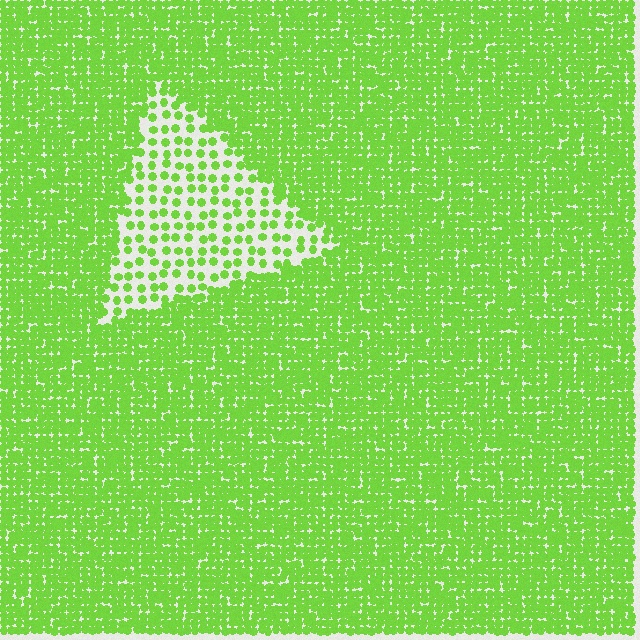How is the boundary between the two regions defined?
The boundary is defined by a change in element density (approximately 2.8x ratio). All elements are the same color, size, and shape.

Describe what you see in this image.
The image contains small lime elements arranged at two different densities. A triangle-shaped region is visible where the elements are less densely packed than the surrounding area.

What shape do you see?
I see a triangle.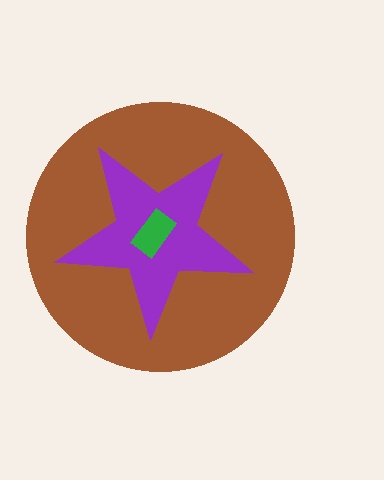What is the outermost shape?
The brown circle.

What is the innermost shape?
The green rectangle.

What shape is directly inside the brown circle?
The purple star.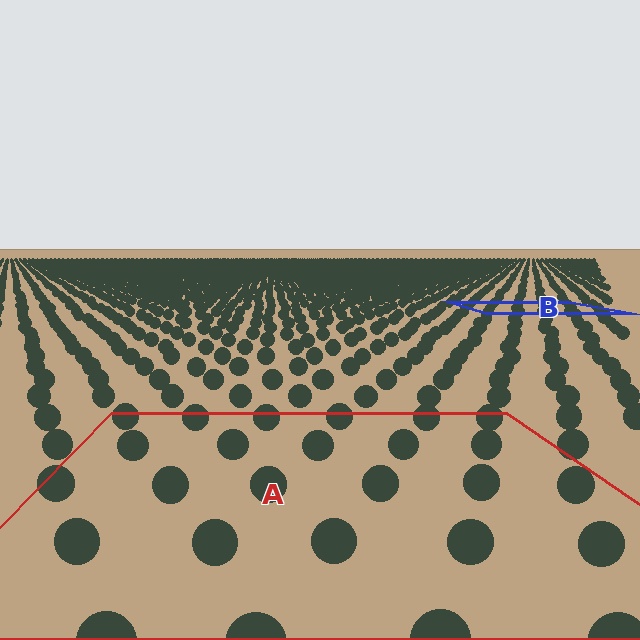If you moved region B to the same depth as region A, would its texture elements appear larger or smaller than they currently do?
They would appear larger. At a closer depth, the same texture elements are projected at a bigger on-screen size.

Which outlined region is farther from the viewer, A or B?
Region B is farther from the viewer — the texture elements inside it appear smaller and more densely packed.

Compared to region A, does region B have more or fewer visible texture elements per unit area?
Region B has more texture elements per unit area — they are packed more densely because it is farther away.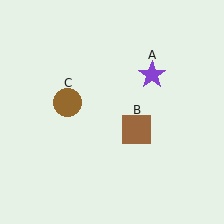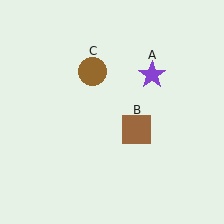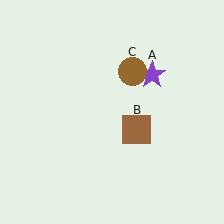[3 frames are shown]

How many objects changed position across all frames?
1 object changed position: brown circle (object C).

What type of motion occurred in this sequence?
The brown circle (object C) rotated clockwise around the center of the scene.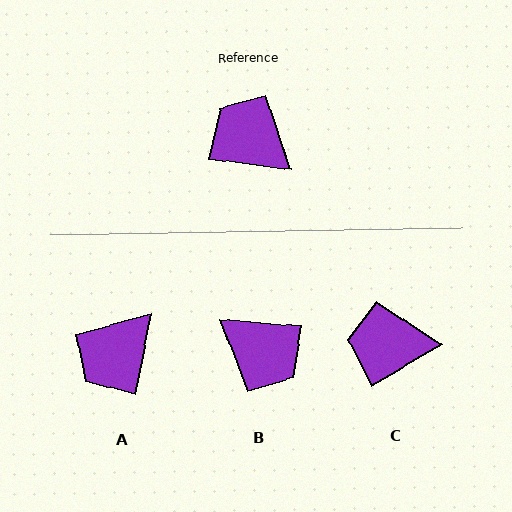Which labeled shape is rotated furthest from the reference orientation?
B, about 177 degrees away.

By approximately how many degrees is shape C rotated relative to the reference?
Approximately 39 degrees counter-clockwise.